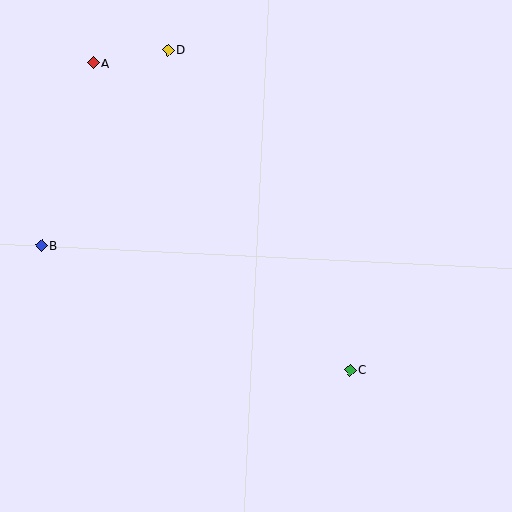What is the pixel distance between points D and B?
The distance between D and B is 233 pixels.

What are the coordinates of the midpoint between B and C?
The midpoint between B and C is at (196, 308).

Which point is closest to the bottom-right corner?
Point C is closest to the bottom-right corner.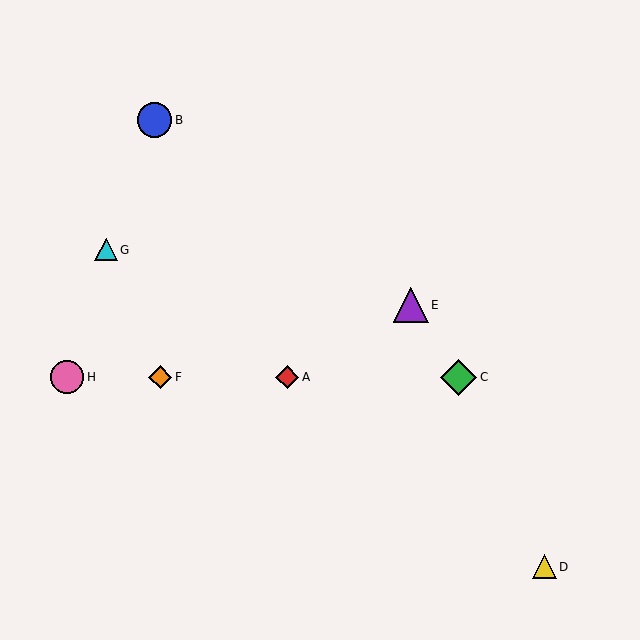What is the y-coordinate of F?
Object F is at y≈377.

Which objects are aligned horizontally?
Objects A, C, F, H are aligned horizontally.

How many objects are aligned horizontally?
4 objects (A, C, F, H) are aligned horizontally.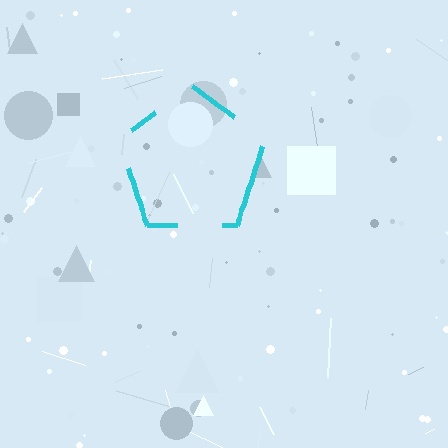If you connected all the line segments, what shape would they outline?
They would outline a pentagon.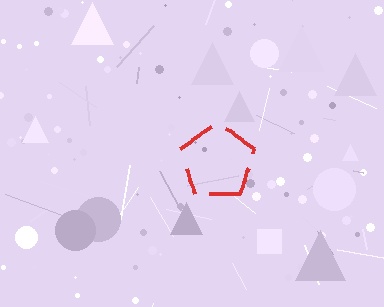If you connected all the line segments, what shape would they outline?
They would outline a pentagon.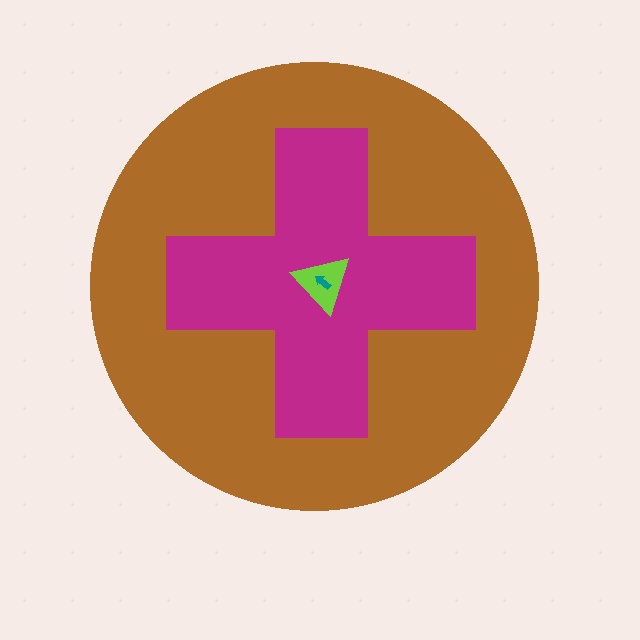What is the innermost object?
The teal arrow.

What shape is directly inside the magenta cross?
The lime triangle.